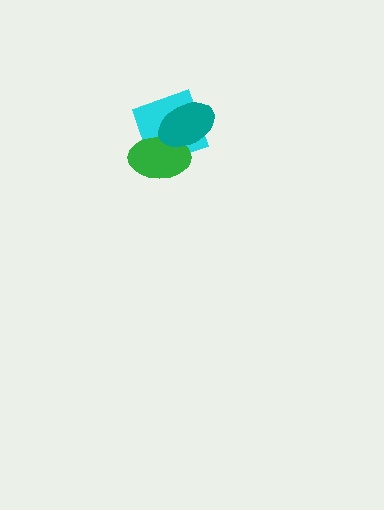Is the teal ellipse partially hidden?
No, no other shape covers it.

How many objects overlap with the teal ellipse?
2 objects overlap with the teal ellipse.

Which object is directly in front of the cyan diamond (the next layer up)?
The green ellipse is directly in front of the cyan diamond.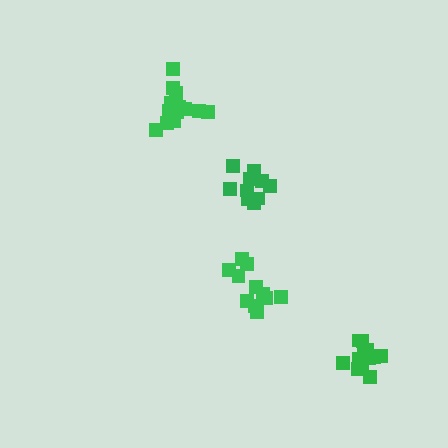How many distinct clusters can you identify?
There are 4 distinct clusters.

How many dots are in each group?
Group 1: 11 dots, Group 2: 11 dots, Group 3: 14 dots, Group 4: 13 dots (49 total).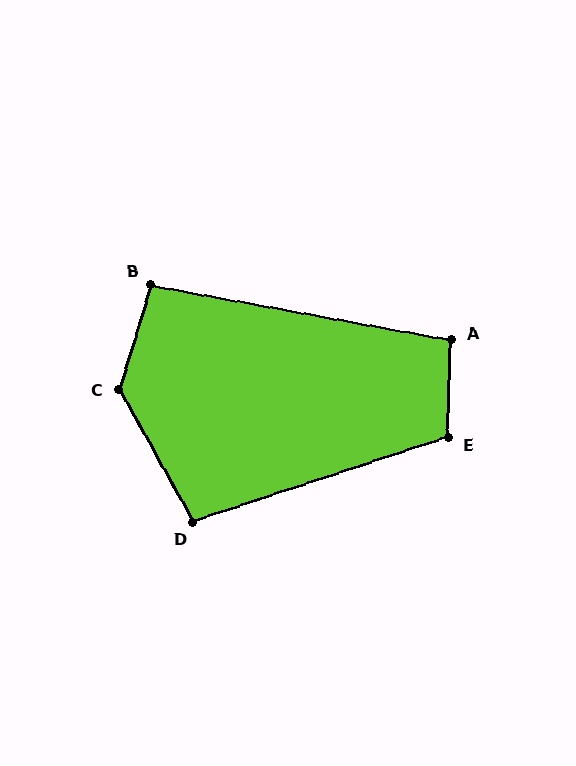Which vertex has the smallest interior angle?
B, at approximately 96 degrees.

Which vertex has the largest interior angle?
C, at approximately 134 degrees.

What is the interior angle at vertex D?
Approximately 101 degrees (obtuse).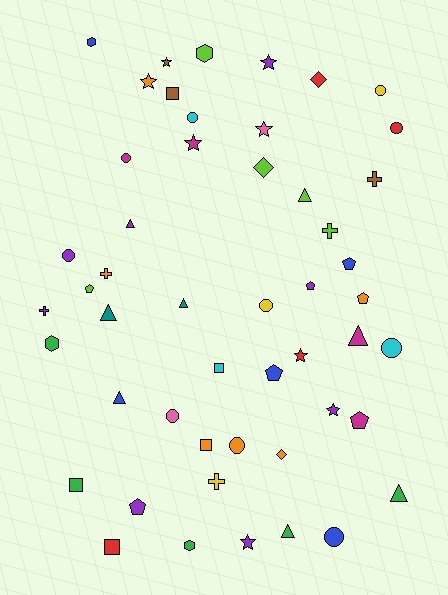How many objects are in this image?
There are 50 objects.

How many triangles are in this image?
There are 8 triangles.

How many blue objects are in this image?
There are 5 blue objects.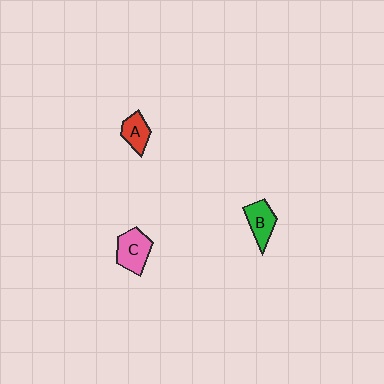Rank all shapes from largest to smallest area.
From largest to smallest: C (pink), B (green), A (red).